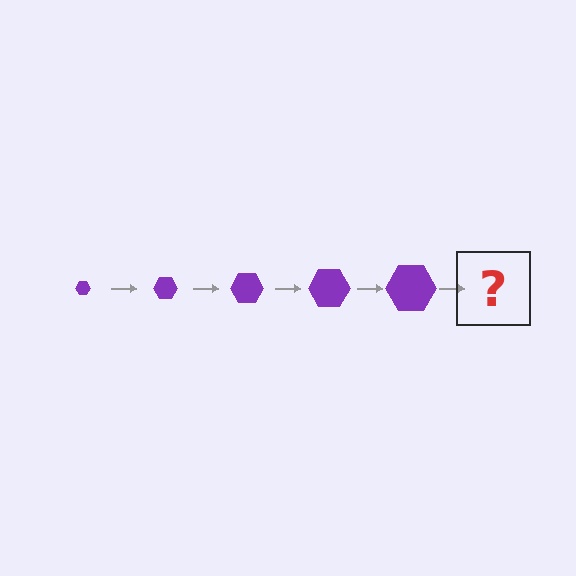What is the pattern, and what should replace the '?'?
The pattern is that the hexagon gets progressively larger each step. The '?' should be a purple hexagon, larger than the previous one.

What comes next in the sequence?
The next element should be a purple hexagon, larger than the previous one.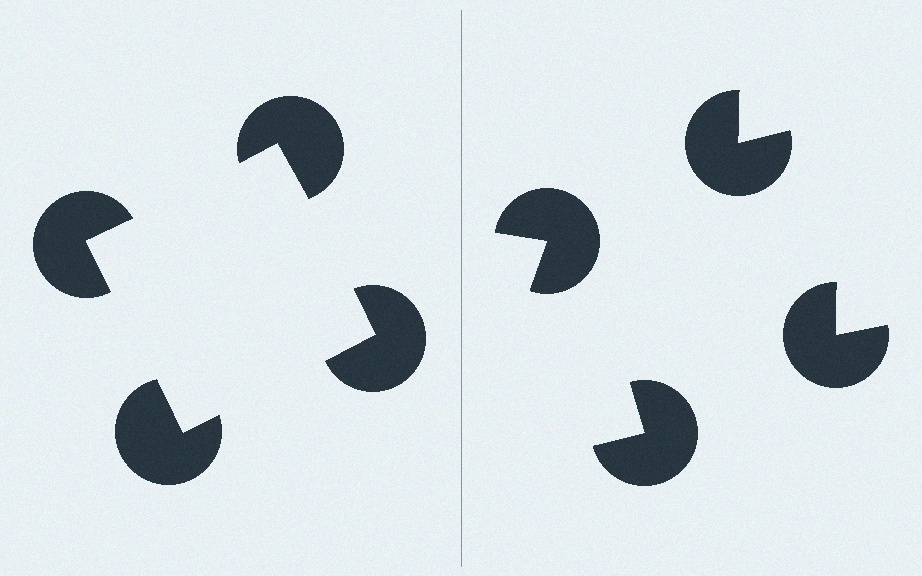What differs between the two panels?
The pac-man discs are positioned identically on both sides; only the wedge orientations differ. On the left they align to a square; on the right they are misaligned.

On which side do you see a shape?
An illusory square appears on the left side. On the right side the wedge cuts are rotated, so no coherent shape forms.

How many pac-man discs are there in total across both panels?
8 — 4 on each side.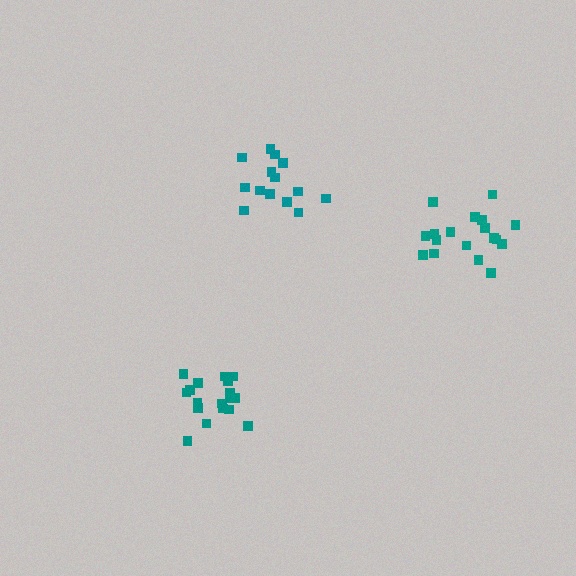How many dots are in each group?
Group 1: 14 dots, Group 2: 18 dots, Group 3: 18 dots (50 total).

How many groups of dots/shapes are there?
There are 3 groups.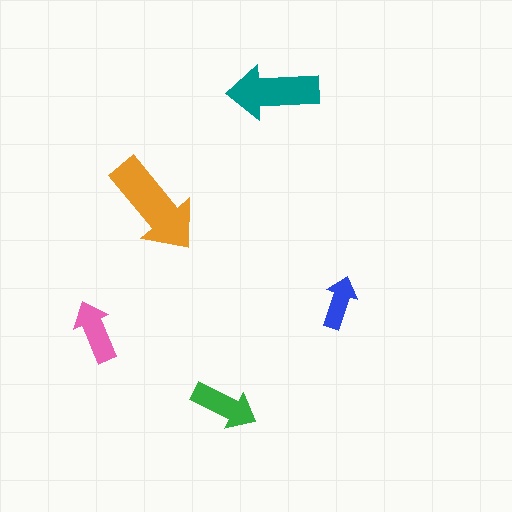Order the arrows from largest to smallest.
the orange one, the teal one, the green one, the pink one, the blue one.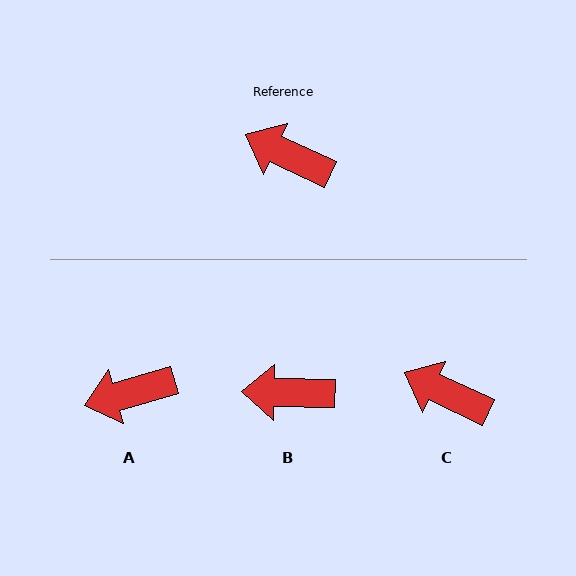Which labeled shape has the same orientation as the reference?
C.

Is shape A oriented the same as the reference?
No, it is off by about 41 degrees.